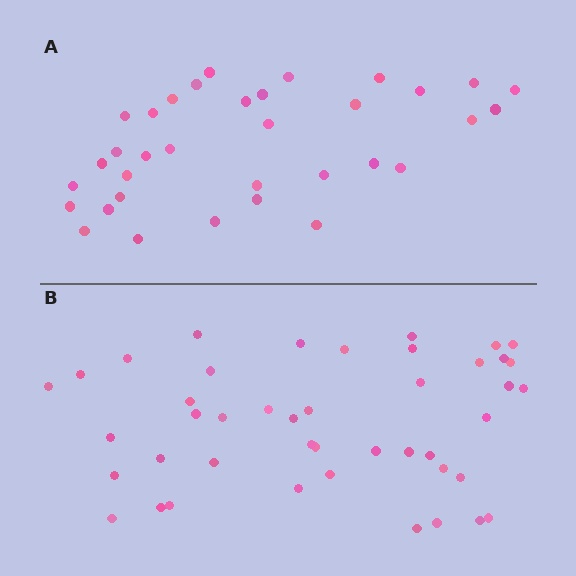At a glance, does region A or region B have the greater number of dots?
Region B (the bottom region) has more dots.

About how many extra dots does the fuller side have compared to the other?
Region B has roughly 10 or so more dots than region A.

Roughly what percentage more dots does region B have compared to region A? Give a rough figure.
About 30% more.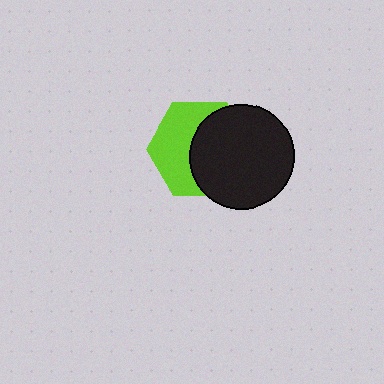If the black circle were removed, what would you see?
You would see the complete lime hexagon.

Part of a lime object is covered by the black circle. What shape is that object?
It is a hexagon.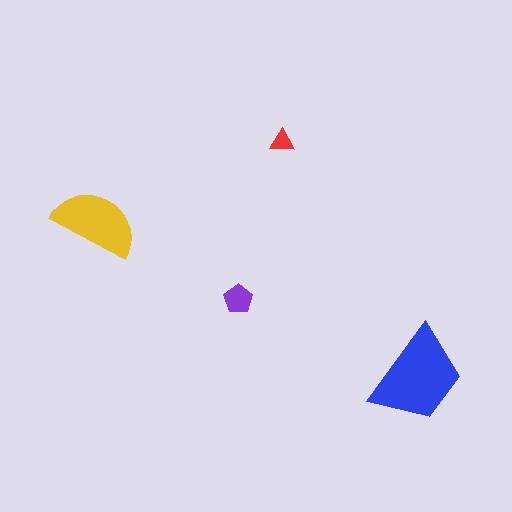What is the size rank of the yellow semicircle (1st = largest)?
2nd.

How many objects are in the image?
There are 4 objects in the image.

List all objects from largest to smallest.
The blue trapezoid, the yellow semicircle, the purple pentagon, the red triangle.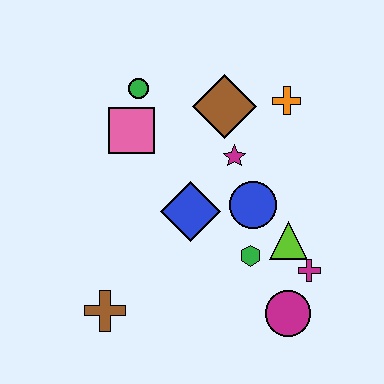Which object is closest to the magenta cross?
The lime triangle is closest to the magenta cross.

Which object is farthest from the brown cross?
The orange cross is farthest from the brown cross.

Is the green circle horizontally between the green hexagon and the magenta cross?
No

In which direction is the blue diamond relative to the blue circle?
The blue diamond is to the left of the blue circle.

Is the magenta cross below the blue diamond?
Yes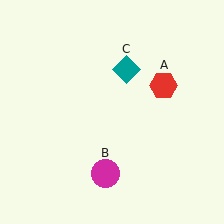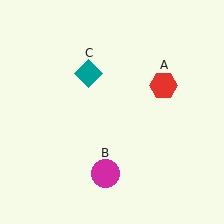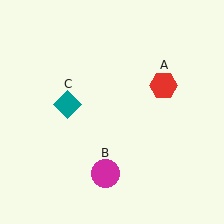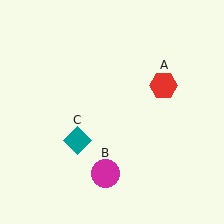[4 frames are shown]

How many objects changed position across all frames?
1 object changed position: teal diamond (object C).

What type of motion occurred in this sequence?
The teal diamond (object C) rotated counterclockwise around the center of the scene.